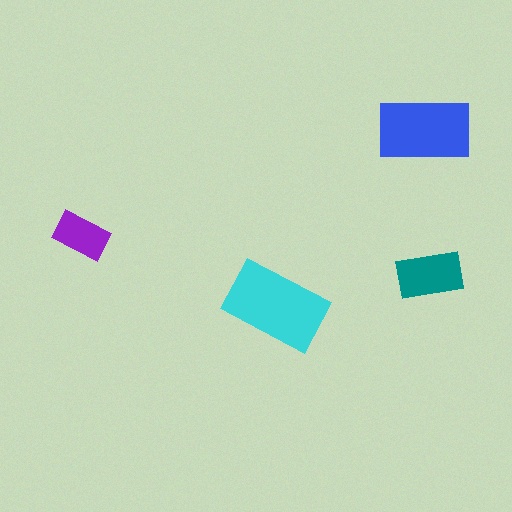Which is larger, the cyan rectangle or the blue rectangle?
The cyan one.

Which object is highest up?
The blue rectangle is topmost.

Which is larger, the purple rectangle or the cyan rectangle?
The cyan one.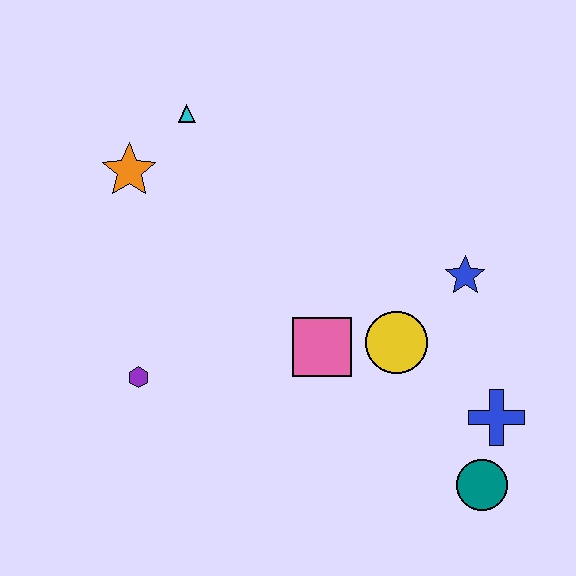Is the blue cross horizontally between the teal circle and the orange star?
No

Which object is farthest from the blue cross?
The orange star is farthest from the blue cross.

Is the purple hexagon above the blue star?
No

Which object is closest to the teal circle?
The blue cross is closest to the teal circle.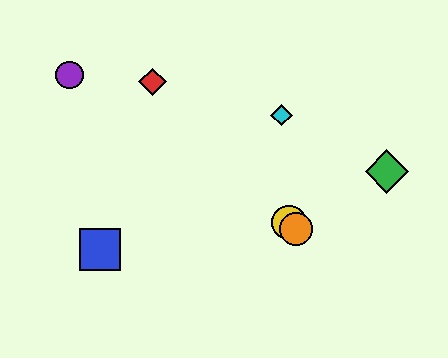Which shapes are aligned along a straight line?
The red diamond, the yellow circle, the orange circle are aligned along a straight line.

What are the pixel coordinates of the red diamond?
The red diamond is at (153, 82).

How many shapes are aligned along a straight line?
3 shapes (the red diamond, the yellow circle, the orange circle) are aligned along a straight line.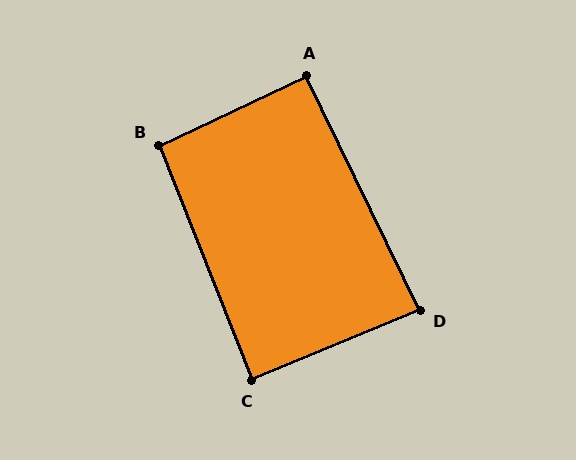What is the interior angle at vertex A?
Approximately 91 degrees (approximately right).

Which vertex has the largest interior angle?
B, at approximately 93 degrees.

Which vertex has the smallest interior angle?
D, at approximately 87 degrees.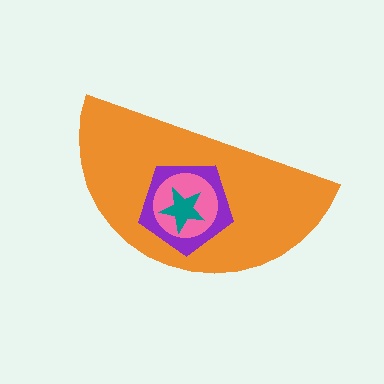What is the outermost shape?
The orange semicircle.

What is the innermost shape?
The teal star.